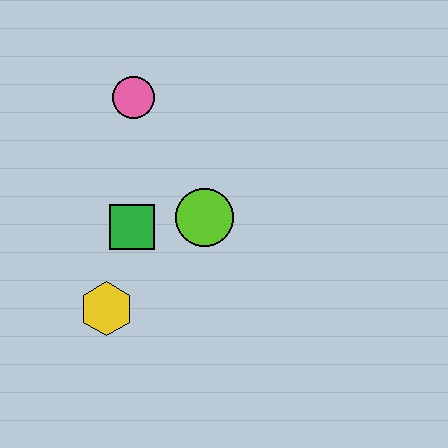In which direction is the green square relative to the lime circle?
The green square is to the left of the lime circle.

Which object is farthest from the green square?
The pink circle is farthest from the green square.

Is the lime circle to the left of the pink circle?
No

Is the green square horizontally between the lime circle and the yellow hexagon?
Yes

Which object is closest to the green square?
The lime circle is closest to the green square.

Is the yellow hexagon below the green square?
Yes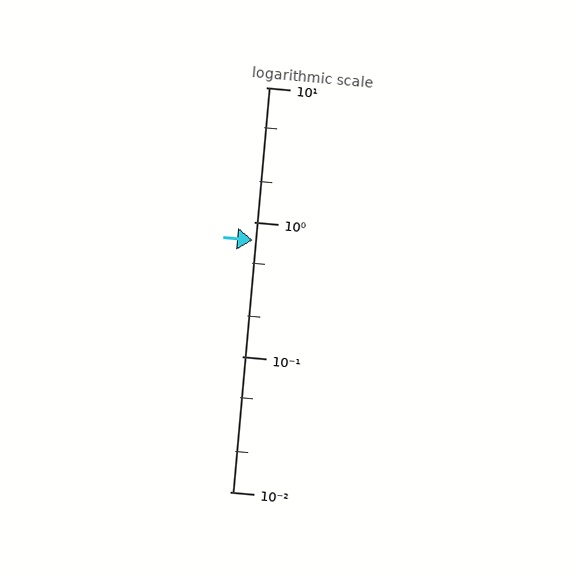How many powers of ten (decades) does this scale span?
The scale spans 3 decades, from 0.01 to 10.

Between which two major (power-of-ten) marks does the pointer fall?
The pointer is between 0.1 and 1.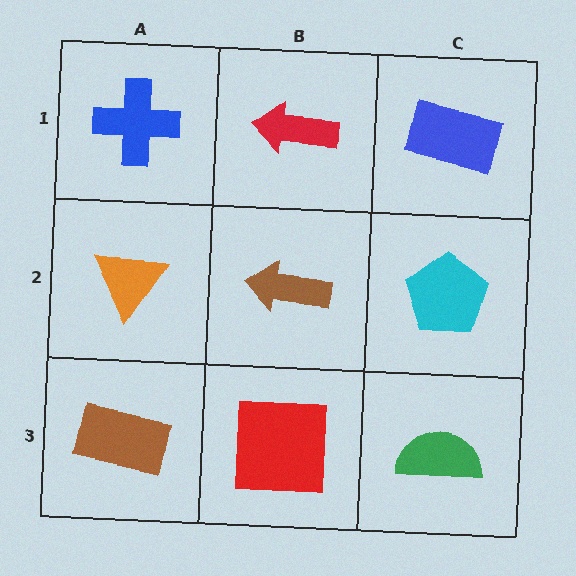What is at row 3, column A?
A brown rectangle.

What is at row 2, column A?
An orange triangle.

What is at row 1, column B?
A red arrow.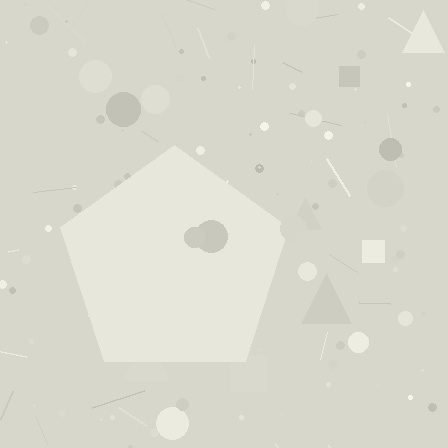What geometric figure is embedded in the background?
A pentagon is embedded in the background.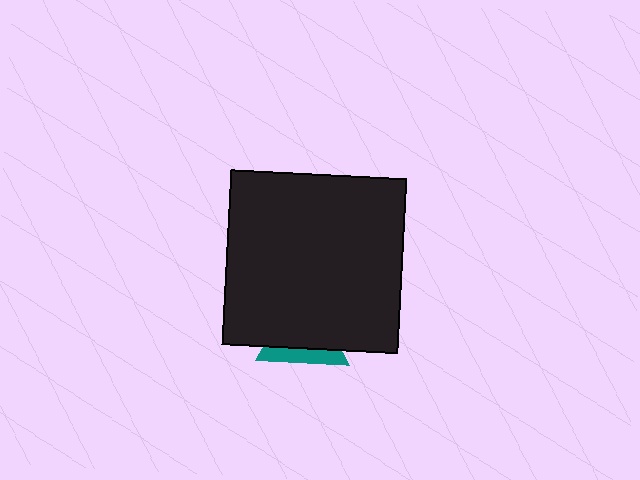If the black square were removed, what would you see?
You would see the complete teal triangle.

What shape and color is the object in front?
The object in front is a black square.